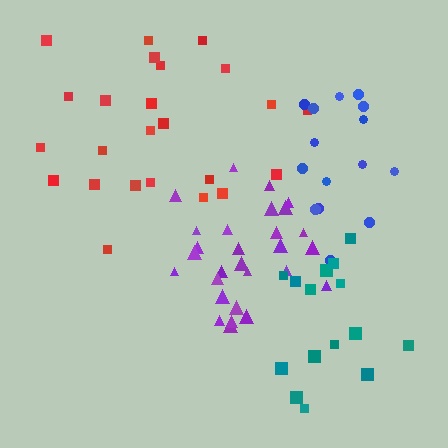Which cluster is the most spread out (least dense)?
Teal.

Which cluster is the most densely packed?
Purple.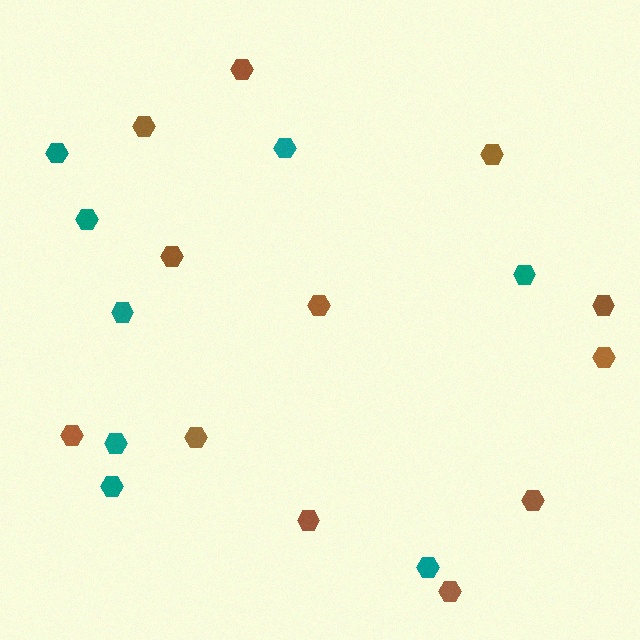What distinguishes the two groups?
There are 2 groups: one group of teal hexagons (8) and one group of brown hexagons (12).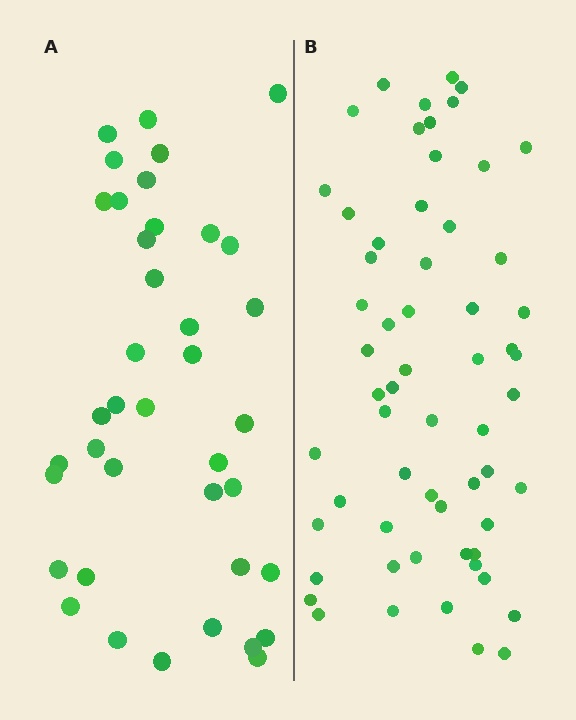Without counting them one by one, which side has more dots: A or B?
Region B (the right region) has more dots.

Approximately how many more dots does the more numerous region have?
Region B has approximately 20 more dots than region A.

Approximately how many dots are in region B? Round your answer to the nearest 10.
About 60 dots.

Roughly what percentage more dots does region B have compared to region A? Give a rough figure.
About 55% more.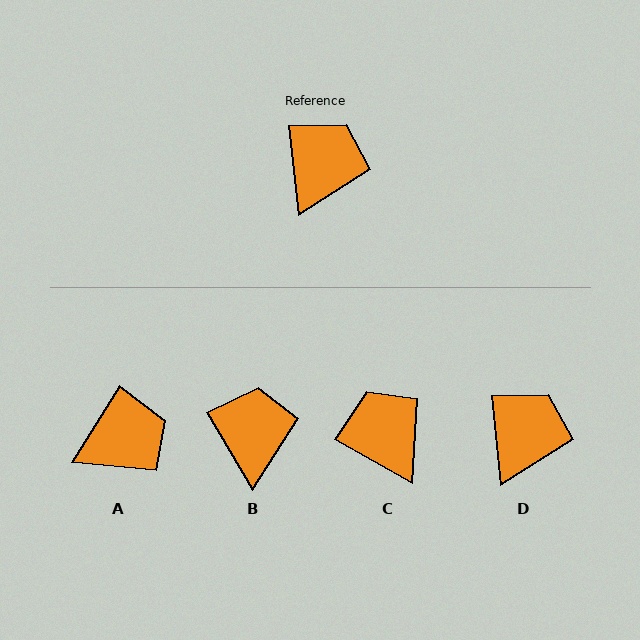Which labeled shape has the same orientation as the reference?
D.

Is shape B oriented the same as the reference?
No, it is off by about 24 degrees.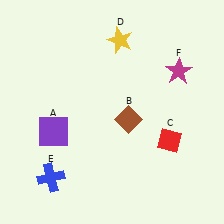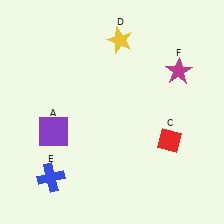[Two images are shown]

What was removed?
The brown diamond (B) was removed in Image 2.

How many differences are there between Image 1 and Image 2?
There is 1 difference between the two images.